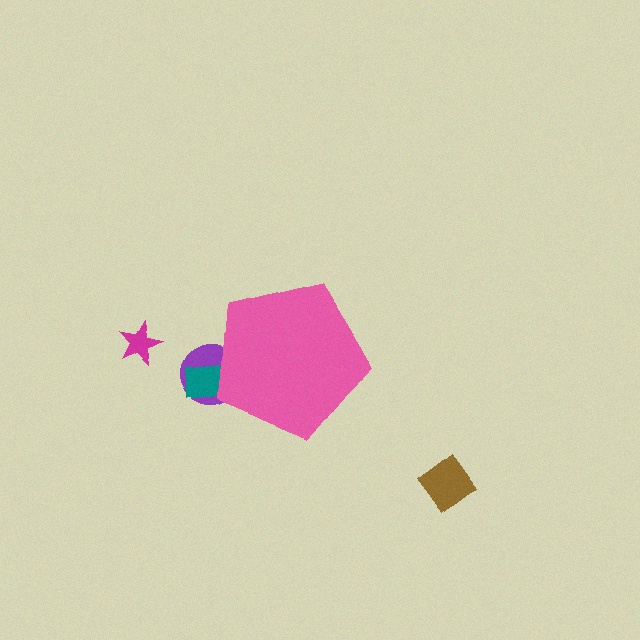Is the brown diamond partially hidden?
No, the brown diamond is fully visible.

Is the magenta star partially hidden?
No, the magenta star is fully visible.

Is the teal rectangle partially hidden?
Yes, the teal rectangle is partially hidden behind the pink pentagon.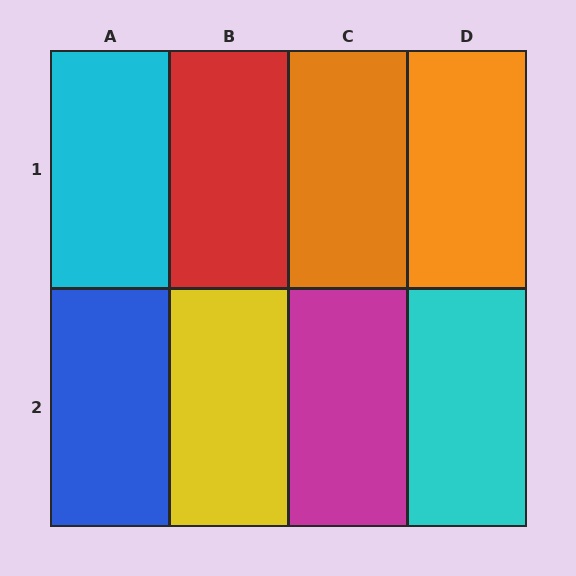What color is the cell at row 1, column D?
Orange.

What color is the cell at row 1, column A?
Cyan.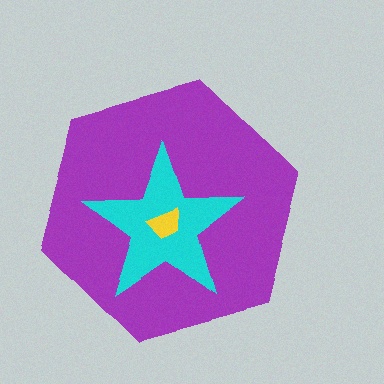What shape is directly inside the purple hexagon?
The cyan star.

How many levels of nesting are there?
3.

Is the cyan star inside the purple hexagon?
Yes.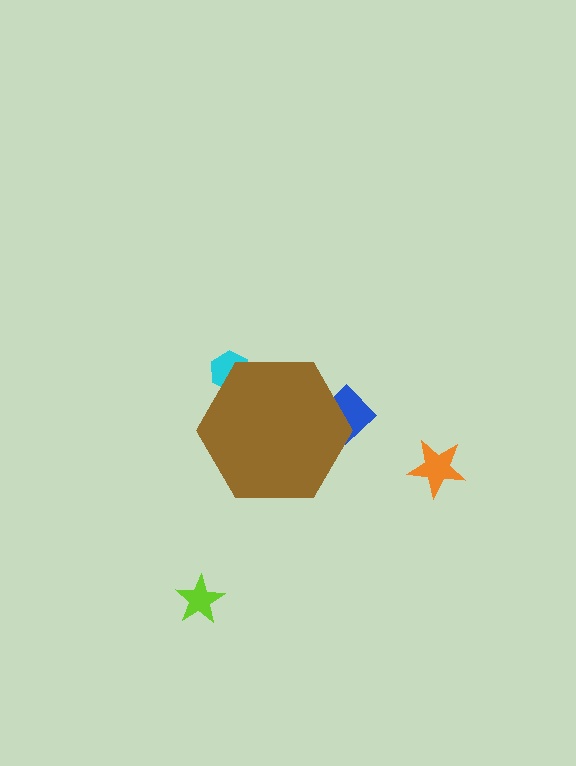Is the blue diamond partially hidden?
Yes, the blue diamond is partially hidden behind the brown hexagon.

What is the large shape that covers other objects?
A brown hexagon.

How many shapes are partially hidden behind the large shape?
2 shapes are partially hidden.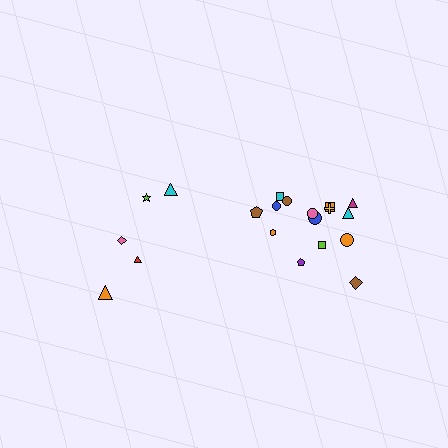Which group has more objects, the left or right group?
The right group.